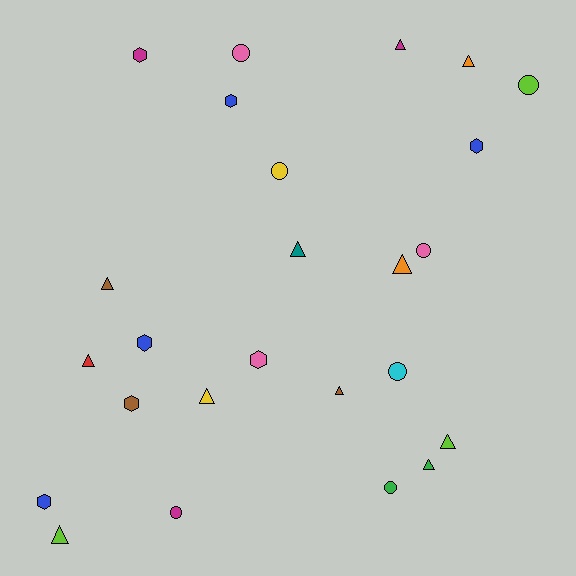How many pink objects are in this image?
There are 3 pink objects.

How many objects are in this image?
There are 25 objects.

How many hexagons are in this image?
There are 7 hexagons.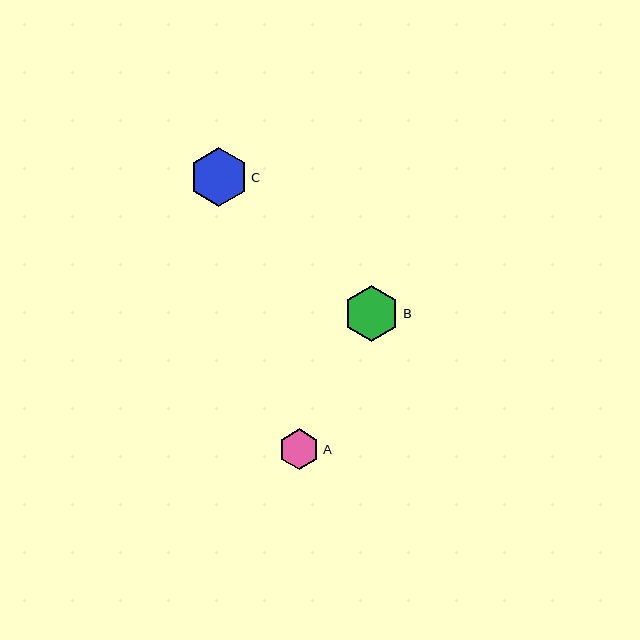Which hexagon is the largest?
Hexagon C is the largest with a size of approximately 59 pixels.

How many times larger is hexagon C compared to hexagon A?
Hexagon C is approximately 1.4 times the size of hexagon A.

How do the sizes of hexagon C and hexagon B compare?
Hexagon C and hexagon B are approximately the same size.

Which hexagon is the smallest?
Hexagon A is the smallest with a size of approximately 41 pixels.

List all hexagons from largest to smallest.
From largest to smallest: C, B, A.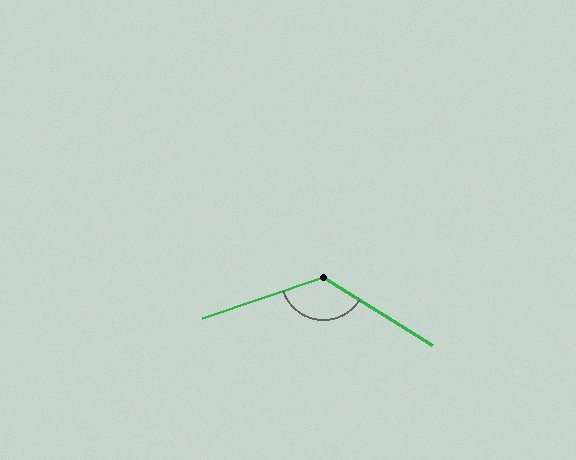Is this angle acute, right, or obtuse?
It is obtuse.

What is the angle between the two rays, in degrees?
Approximately 129 degrees.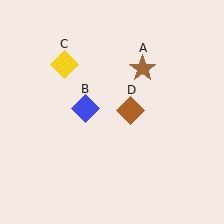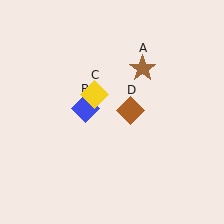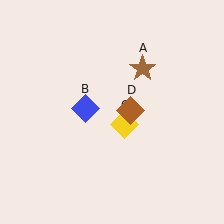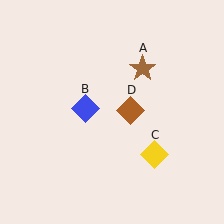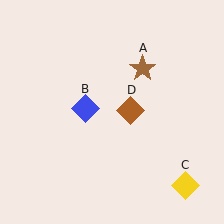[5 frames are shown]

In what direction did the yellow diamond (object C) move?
The yellow diamond (object C) moved down and to the right.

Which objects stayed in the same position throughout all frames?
Brown star (object A) and blue diamond (object B) and brown diamond (object D) remained stationary.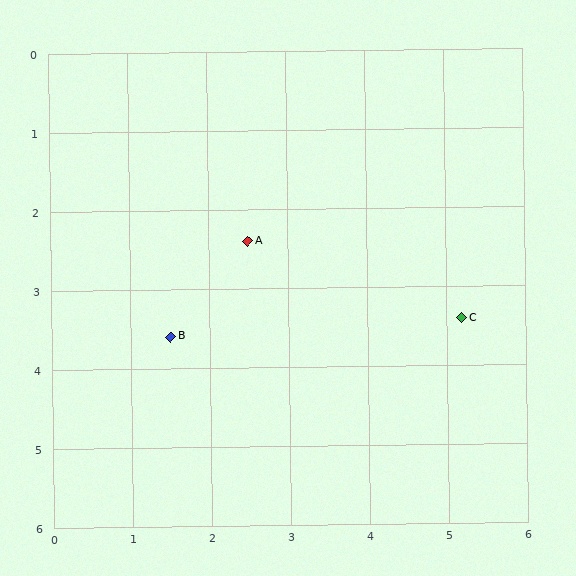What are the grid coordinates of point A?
Point A is at approximately (2.5, 2.4).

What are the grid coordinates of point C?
Point C is at approximately (5.2, 3.4).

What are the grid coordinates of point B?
Point B is at approximately (1.5, 3.6).